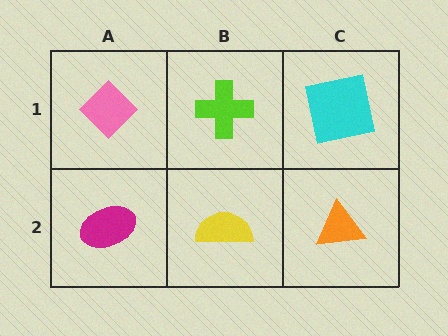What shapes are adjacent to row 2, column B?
A lime cross (row 1, column B), a magenta ellipse (row 2, column A), an orange triangle (row 2, column C).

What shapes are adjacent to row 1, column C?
An orange triangle (row 2, column C), a lime cross (row 1, column B).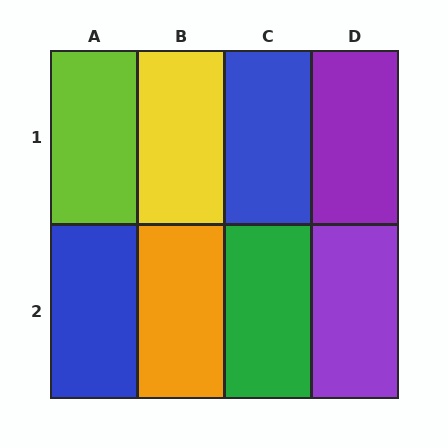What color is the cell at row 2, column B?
Orange.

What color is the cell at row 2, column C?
Green.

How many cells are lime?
1 cell is lime.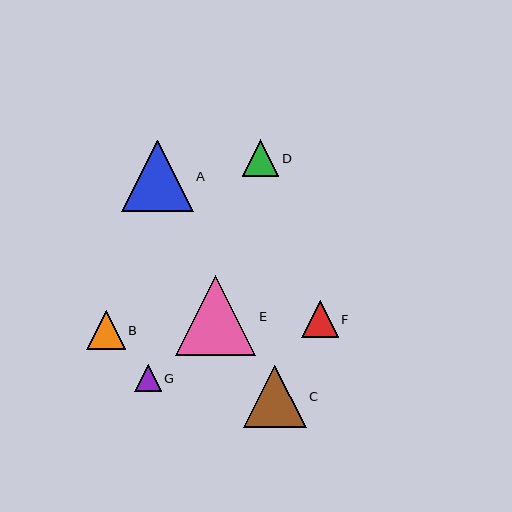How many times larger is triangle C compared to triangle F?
Triangle C is approximately 1.7 times the size of triangle F.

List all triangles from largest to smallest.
From largest to smallest: E, A, C, B, F, D, G.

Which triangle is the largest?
Triangle E is the largest with a size of approximately 80 pixels.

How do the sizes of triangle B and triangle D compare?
Triangle B and triangle D are approximately the same size.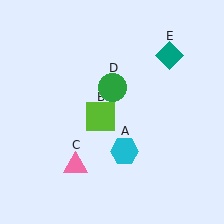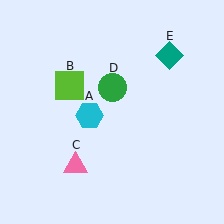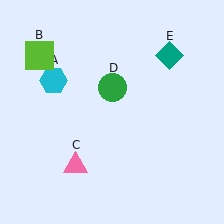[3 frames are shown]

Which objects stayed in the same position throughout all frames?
Pink triangle (object C) and green circle (object D) and teal diamond (object E) remained stationary.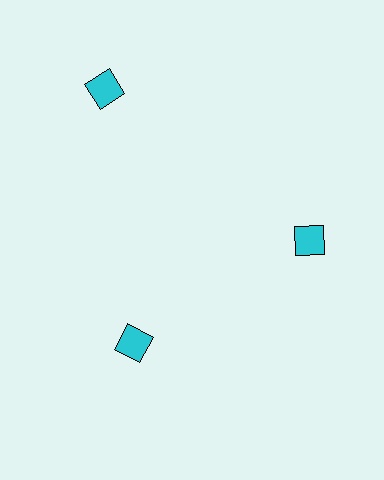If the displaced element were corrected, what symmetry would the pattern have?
It would have 3-fold rotational symmetry — the pattern would map onto itself every 120 degrees.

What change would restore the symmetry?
The symmetry would be restored by moving it inward, back onto the ring so that all 3 diamonds sit at equal angles and equal distance from the center.